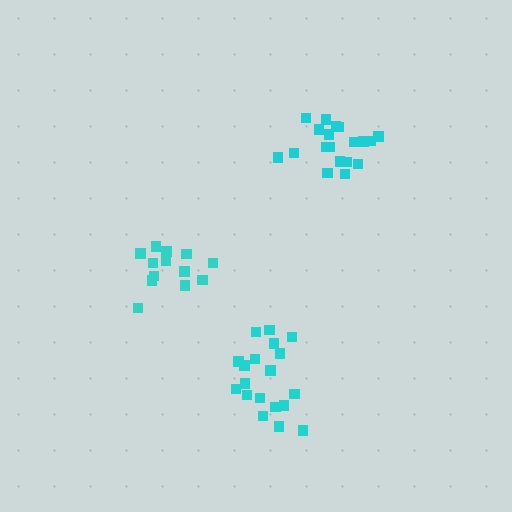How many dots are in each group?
Group 1: 19 dots, Group 2: 13 dots, Group 3: 19 dots (51 total).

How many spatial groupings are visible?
There are 3 spatial groupings.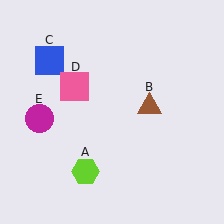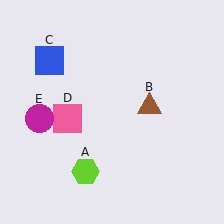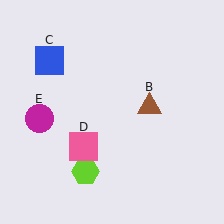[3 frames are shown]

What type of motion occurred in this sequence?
The pink square (object D) rotated counterclockwise around the center of the scene.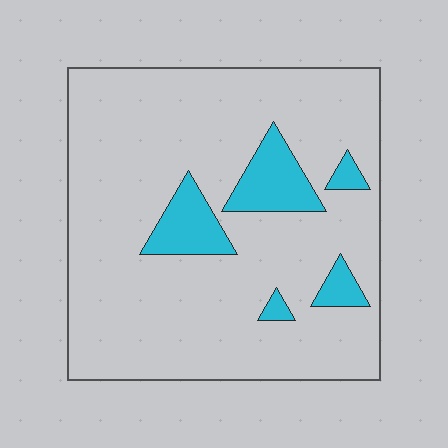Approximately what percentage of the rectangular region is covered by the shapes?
Approximately 15%.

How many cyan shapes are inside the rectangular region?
5.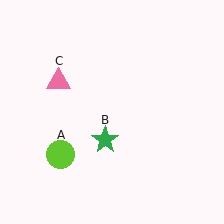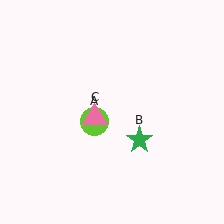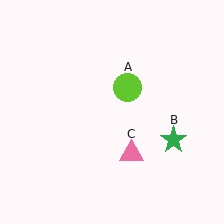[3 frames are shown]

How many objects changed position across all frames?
3 objects changed position: lime circle (object A), green star (object B), pink triangle (object C).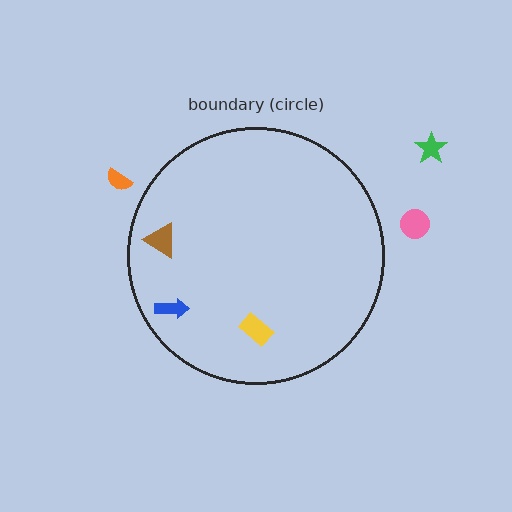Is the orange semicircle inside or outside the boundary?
Outside.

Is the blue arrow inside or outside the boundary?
Inside.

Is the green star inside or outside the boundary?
Outside.